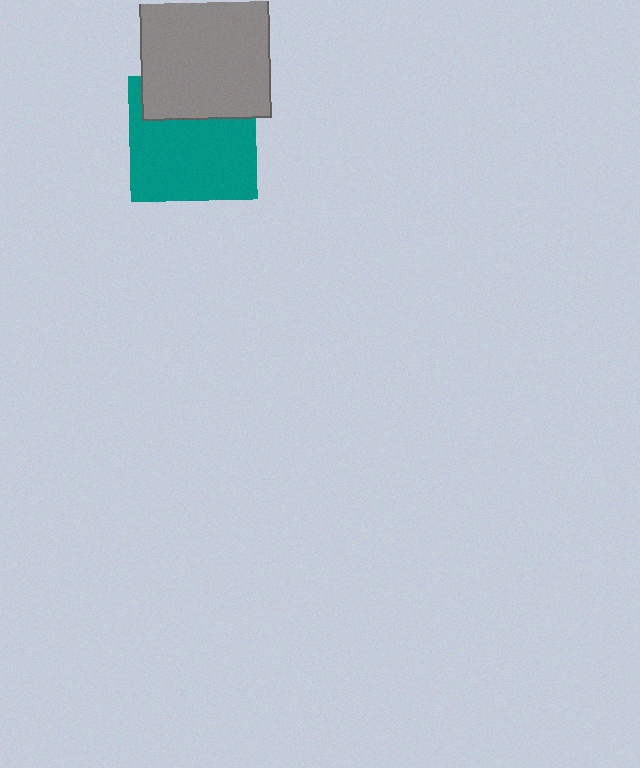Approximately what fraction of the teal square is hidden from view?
Roughly 33% of the teal square is hidden behind the gray rectangle.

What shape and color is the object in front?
The object in front is a gray rectangle.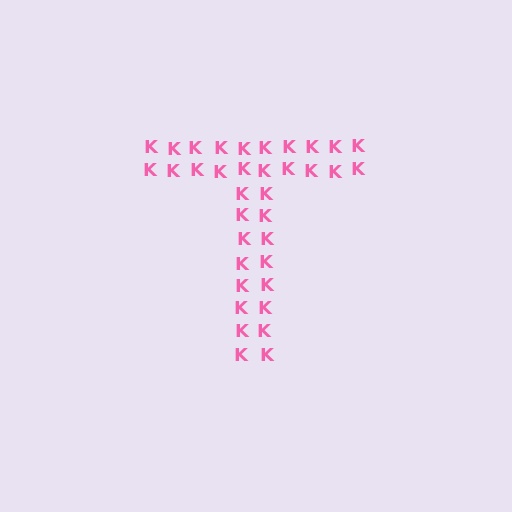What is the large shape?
The large shape is the letter T.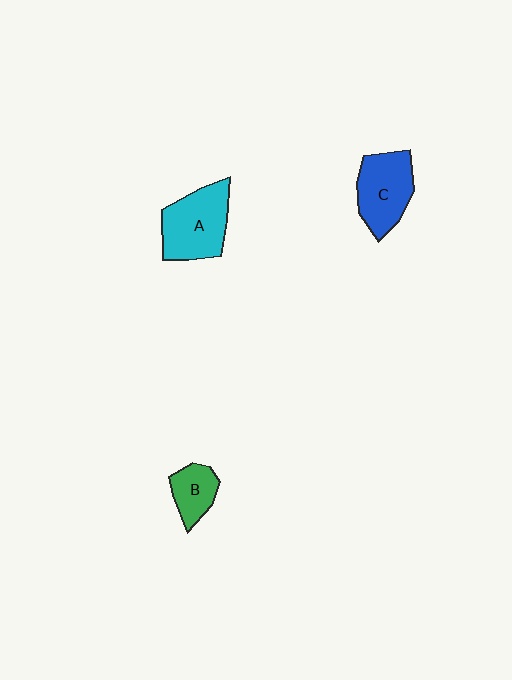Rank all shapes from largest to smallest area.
From largest to smallest: A (cyan), C (blue), B (green).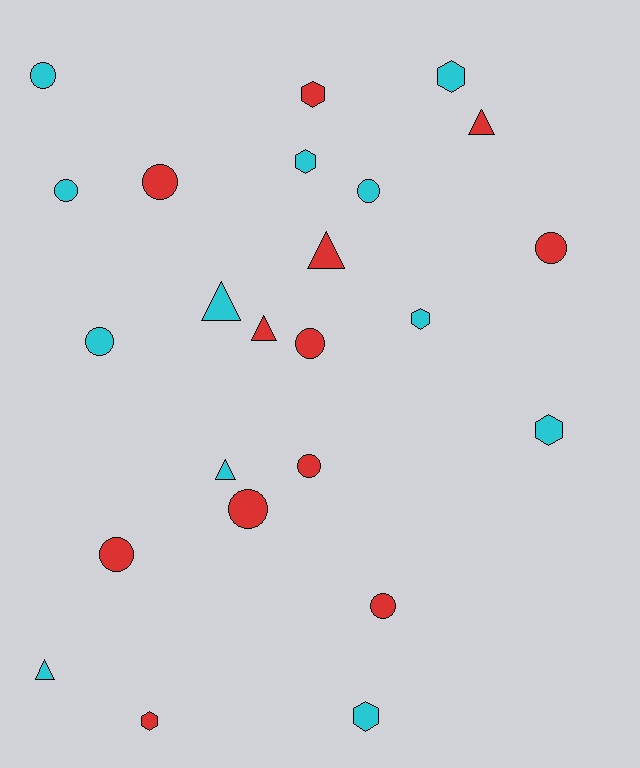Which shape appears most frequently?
Circle, with 11 objects.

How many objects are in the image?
There are 24 objects.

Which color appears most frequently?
Red, with 12 objects.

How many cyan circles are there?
There are 4 cyan circles.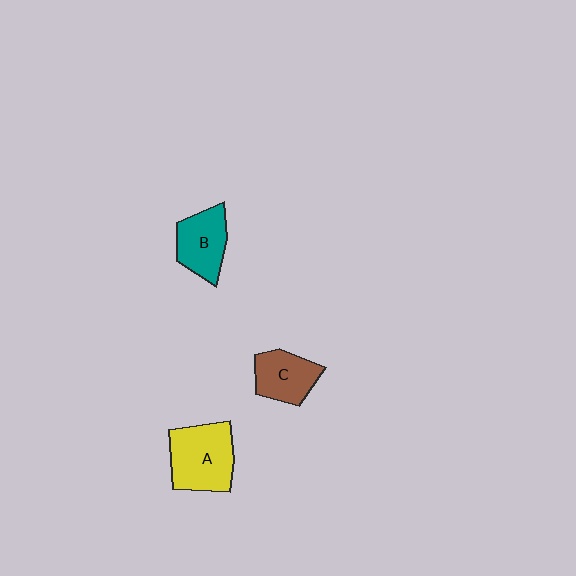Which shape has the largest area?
Shape A (yellow).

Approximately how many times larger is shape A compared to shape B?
Approximately 1.3 times.